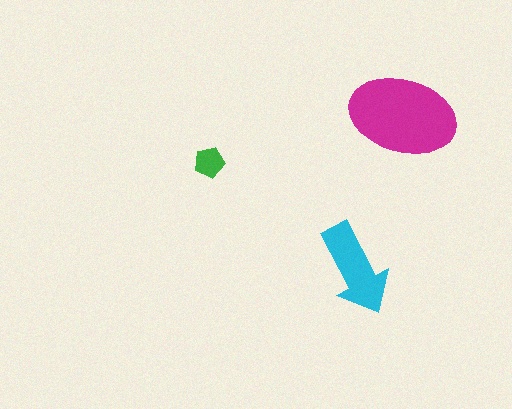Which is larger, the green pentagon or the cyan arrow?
The cyan arrow.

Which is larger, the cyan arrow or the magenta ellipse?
The magenta ellipse.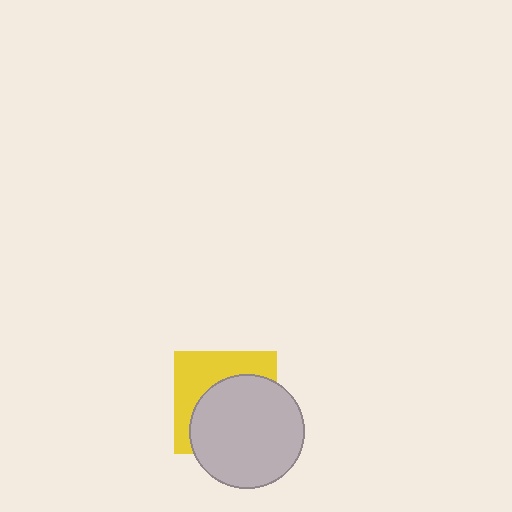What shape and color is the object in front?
The object in front is a light gray circle.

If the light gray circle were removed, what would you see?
You would see the complete yellow square.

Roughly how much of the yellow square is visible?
A small part of it is visible (roughly 42%).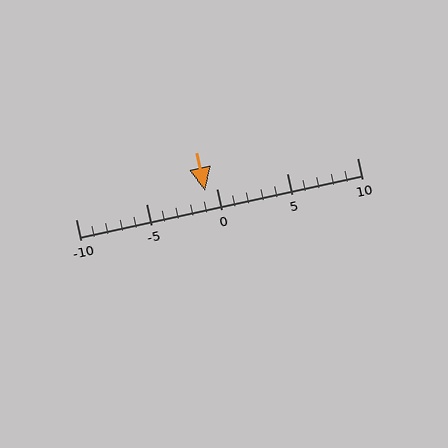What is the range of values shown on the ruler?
The ruler shows values from -10 to 10.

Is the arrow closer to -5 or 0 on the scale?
The arrow is closer to 0.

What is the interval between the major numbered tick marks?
The major tick marks are spaced 5 units apart.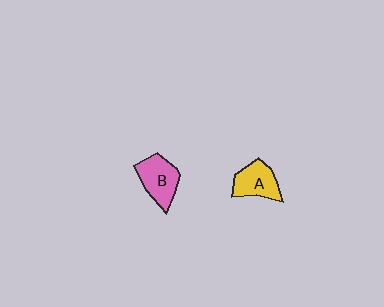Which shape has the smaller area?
Shape A (yellow).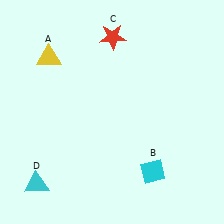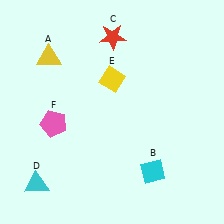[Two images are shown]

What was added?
A yellow diamond (E), a pink pentagon (F) were added in Image 2.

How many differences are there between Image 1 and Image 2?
There are 2 differences between the two images.